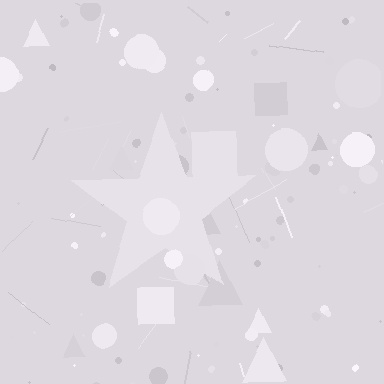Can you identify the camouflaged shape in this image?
The camouflaged shape is a star.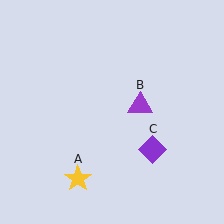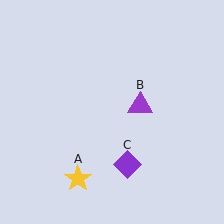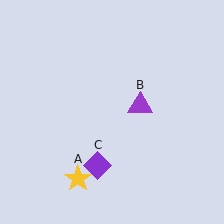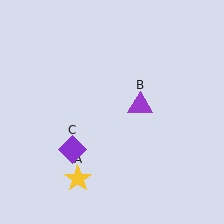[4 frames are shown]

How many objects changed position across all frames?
1 object changed position: purple diamond (object C).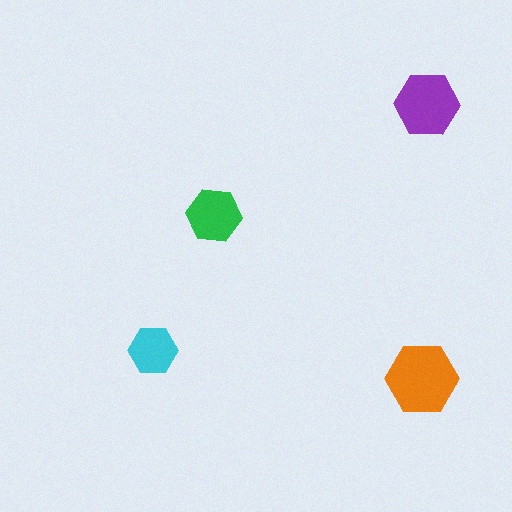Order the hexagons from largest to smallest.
the orange one, the purple one, the green one, the cyan one.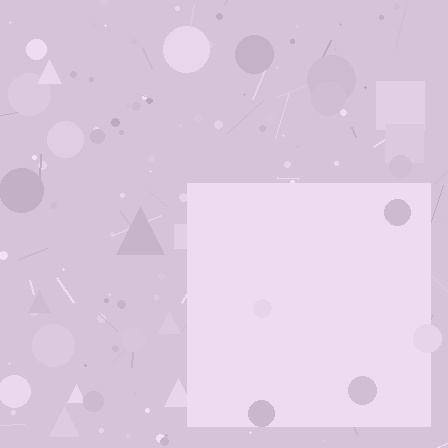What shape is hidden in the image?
A square is hidden in the image.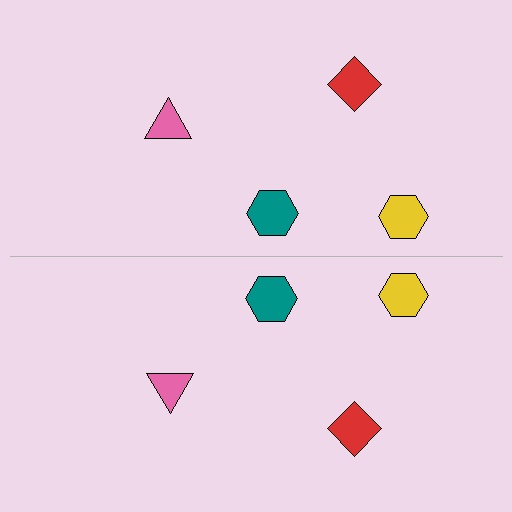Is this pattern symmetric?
Yes, this pattern has bilateral (reflection) symmetry.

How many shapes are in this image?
There are 8 shapes in this image.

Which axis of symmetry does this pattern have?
The pattern has a horizontal axis of symmetry running through the center of the image.